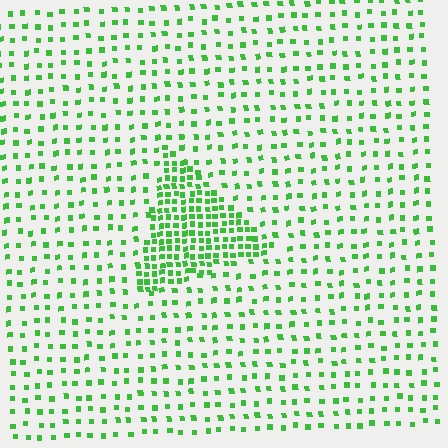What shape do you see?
I see a triangle.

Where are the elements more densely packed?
The elements are more densely packed inside the triangle boundary.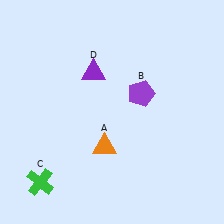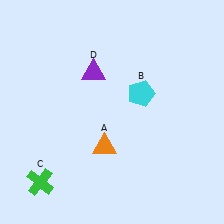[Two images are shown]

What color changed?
The pentagon (B) changed from purple in Image 1 to cyan in Image 2.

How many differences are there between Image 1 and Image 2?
There is 1 difference between the two images.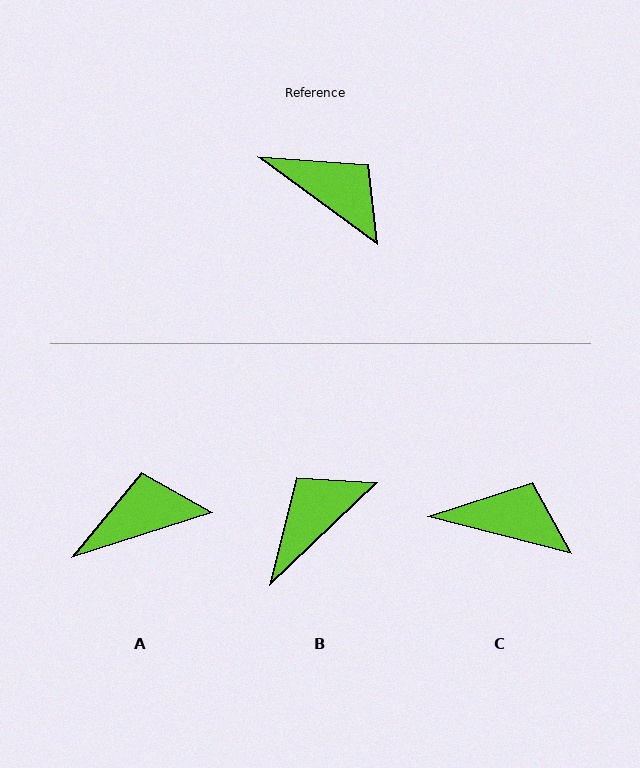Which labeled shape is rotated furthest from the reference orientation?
B, about 80 degrees away.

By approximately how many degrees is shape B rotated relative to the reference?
Approximately 80 degrees counter-clockwise.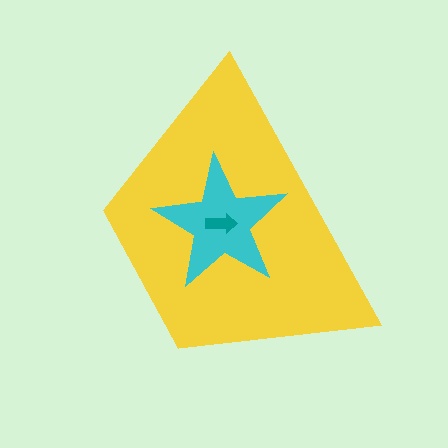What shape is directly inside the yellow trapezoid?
The cyan star.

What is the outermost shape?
The yellow trapezoid.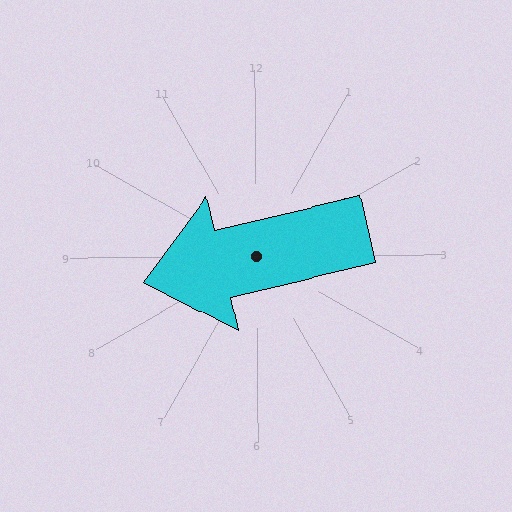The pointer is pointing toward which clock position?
Roughly 9 o'clock.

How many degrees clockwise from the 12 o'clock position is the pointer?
Approximately 257 degrees.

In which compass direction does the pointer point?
West.